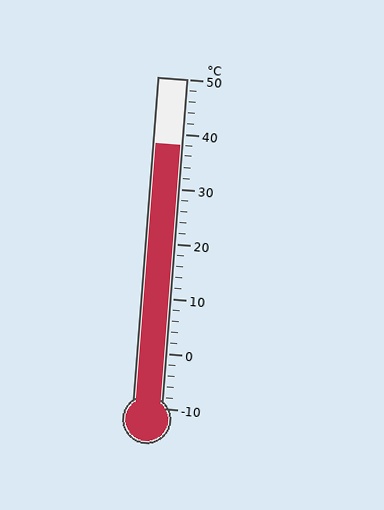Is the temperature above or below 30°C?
The temperature is above 30°C.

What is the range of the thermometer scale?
The thermometer scale ranges from -10°C to 50°C.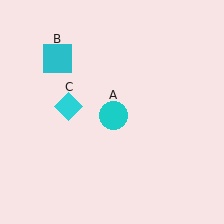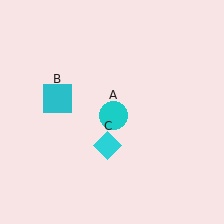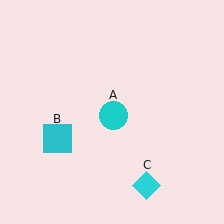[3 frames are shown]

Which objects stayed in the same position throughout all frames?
Cyan circle (object A) remained stationary.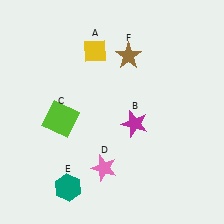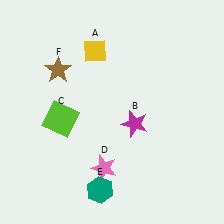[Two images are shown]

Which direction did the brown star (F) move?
The brown star (F) moved left.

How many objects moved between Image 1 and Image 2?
2 objects moved between the two images.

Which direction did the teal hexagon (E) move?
The teal hexagon (E) moved right.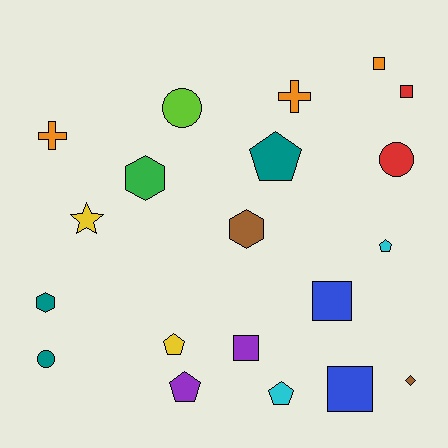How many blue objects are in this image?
There are 2 blue objects.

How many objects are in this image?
There are 20 objects.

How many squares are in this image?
There are 5 squares.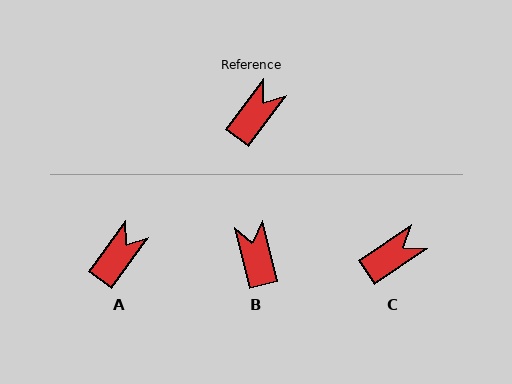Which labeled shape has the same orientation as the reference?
A.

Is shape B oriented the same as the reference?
No, it is off by about 50 degrees.